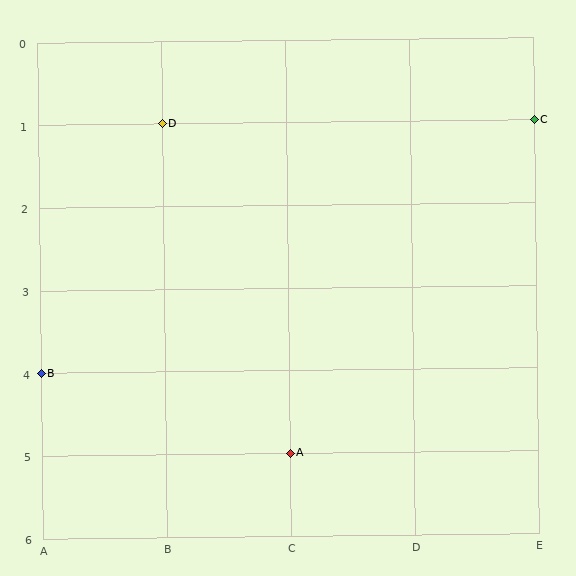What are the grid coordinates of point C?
Point C is at grid coordinates (E, 1).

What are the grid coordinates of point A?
Point A is at grid coordinates (C, 5).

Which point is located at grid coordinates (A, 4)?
Point B is at (A, 4).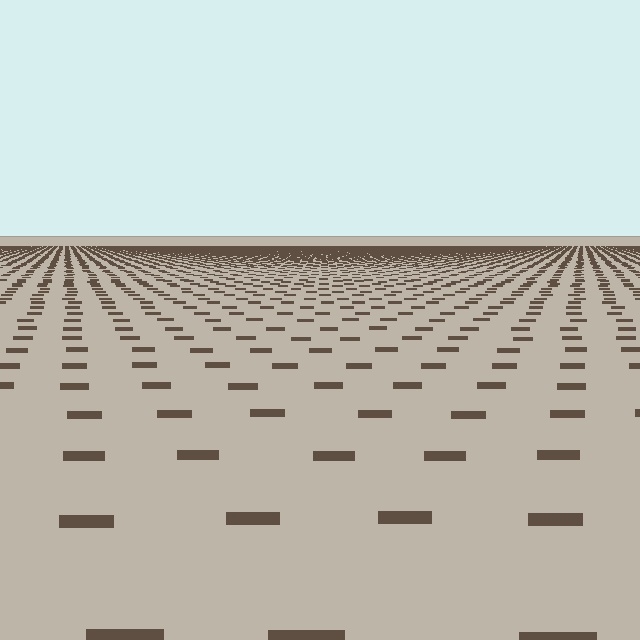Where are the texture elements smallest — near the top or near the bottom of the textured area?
Near the top.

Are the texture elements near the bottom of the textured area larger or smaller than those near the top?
Larger. Near the bottom, elements are closer to the viewer and appear at a bigger on-screen size.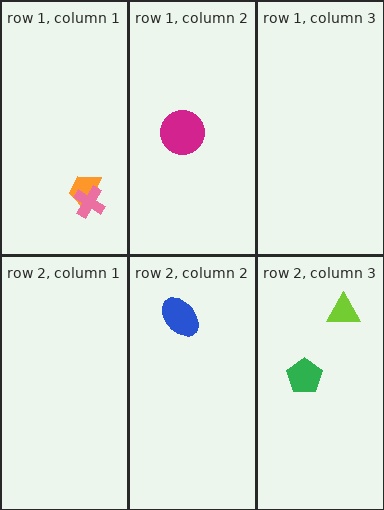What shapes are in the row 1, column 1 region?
The orange trapezoid, the pink cross.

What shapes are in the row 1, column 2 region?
The magenta circle.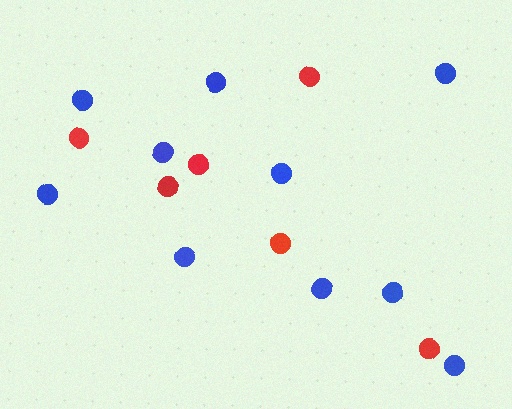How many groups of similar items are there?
There are 2 groups: one group of red circles (6) and one group of blue circles (10).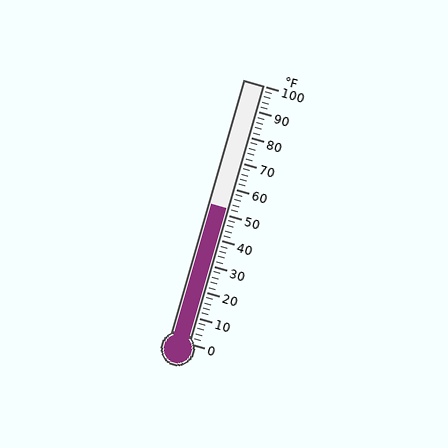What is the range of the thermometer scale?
The thermometer scale ranges from 0°F to 100°F.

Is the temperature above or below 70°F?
The temperature is below 70°F.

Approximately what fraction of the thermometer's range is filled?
The thermometer is filled to approximately 50% of its range.